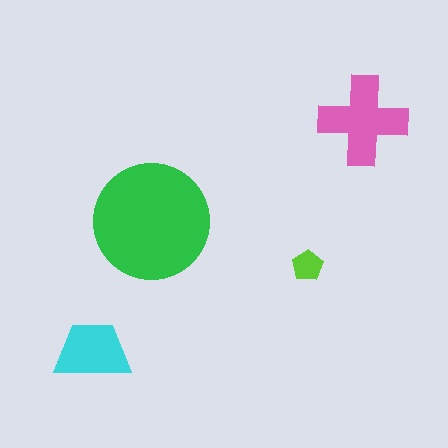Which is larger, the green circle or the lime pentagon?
The green circle.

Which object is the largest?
The green circle.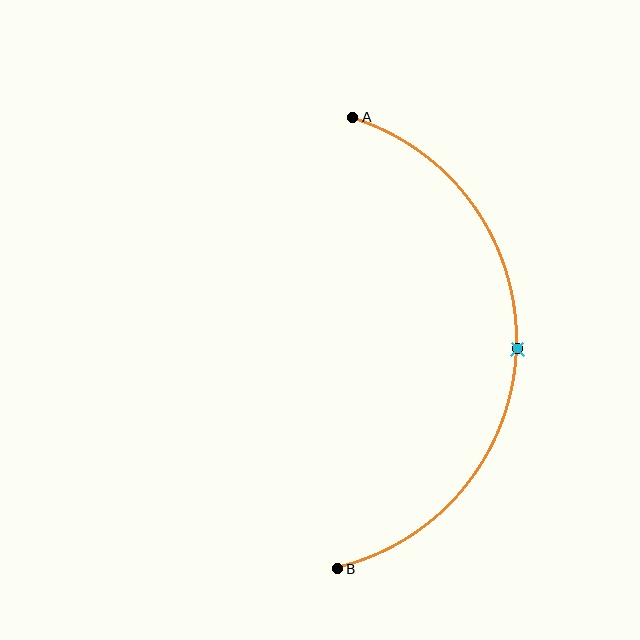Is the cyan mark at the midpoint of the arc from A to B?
Yes. The cyan mark lies on the arc at equal arc-length from both A and B — it is the arc midpoint.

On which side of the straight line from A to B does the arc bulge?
The arc bulges to the right of the straight line connecting A and B.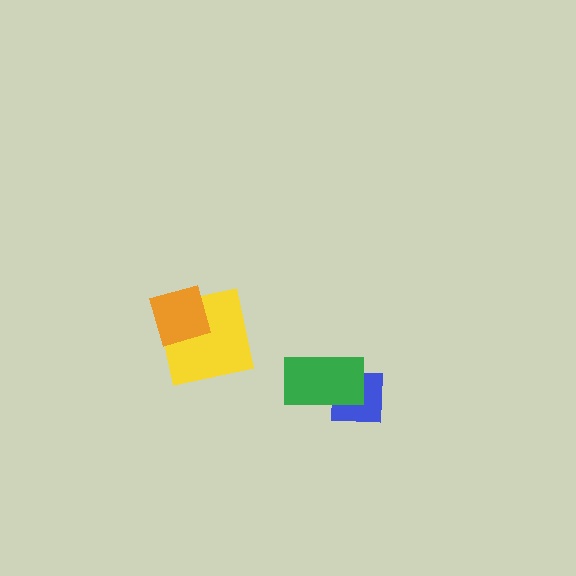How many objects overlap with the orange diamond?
1 object overlaps with the orange diamond.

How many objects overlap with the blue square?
1 object overlaps with the blue square.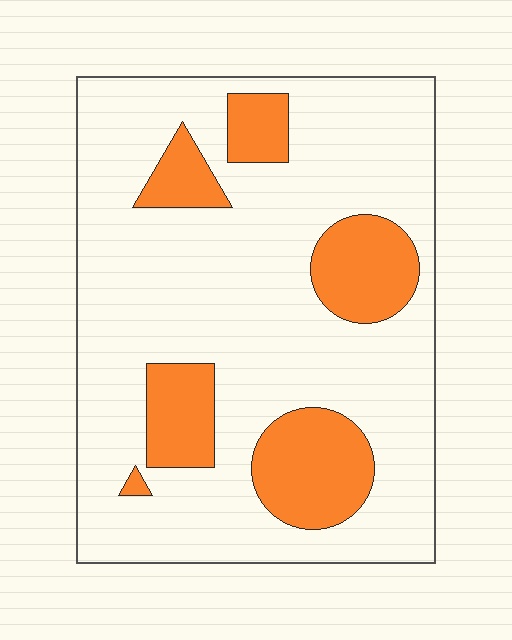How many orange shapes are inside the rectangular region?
6.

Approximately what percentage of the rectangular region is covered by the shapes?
Approximately 20%.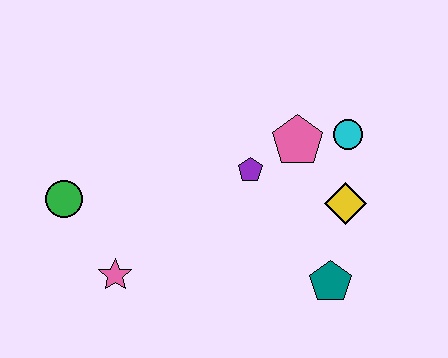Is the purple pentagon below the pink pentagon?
Yes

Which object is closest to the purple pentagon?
The pink pentagon is closest to the purple pentagon.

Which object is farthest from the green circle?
The cyan circle is farthest from the green circle.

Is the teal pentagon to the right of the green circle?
Yes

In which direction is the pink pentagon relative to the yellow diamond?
The pink pentagon is above the yellow diamond.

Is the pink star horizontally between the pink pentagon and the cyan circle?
No